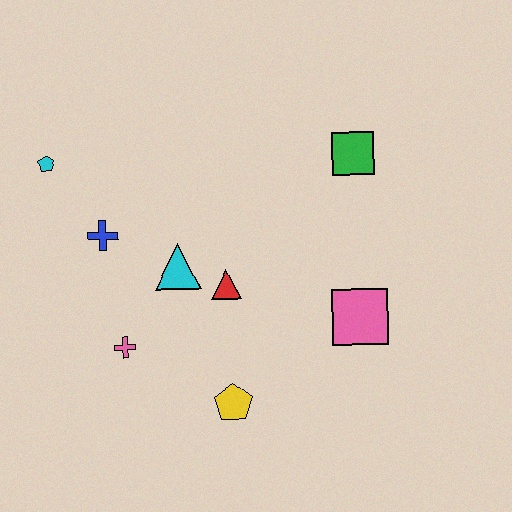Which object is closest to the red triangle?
The cyan triangle is closest to the red triangle.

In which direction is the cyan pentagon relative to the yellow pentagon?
The cyan pentagon is above the yellow pentagon.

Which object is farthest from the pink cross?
The green square is farthest from the pink cross.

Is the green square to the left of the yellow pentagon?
No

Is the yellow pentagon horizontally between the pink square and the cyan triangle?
Yes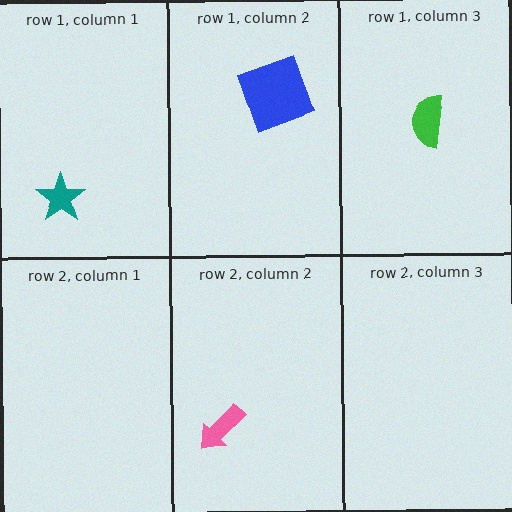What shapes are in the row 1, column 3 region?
The green semicircle.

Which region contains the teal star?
The row 1, column 1 region.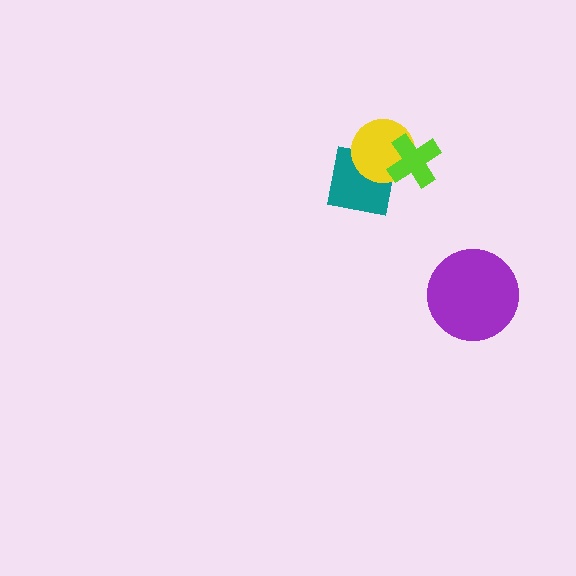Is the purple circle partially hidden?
No, no other shape covers it.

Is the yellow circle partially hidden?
Yes, it is partially covered by another shape.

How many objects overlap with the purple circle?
0 objects overlap with the purple circle.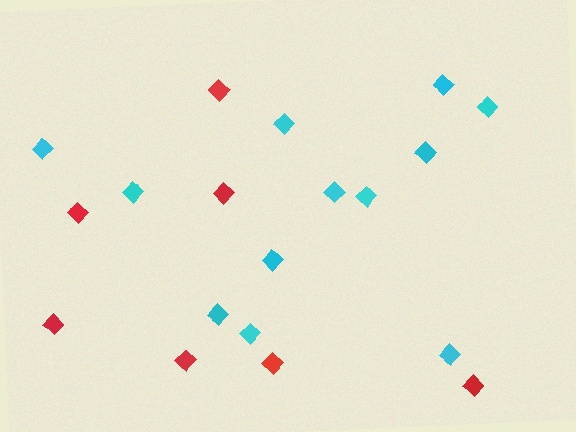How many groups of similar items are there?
There are 2 groups: one group of cyan diamonds (12) and one group of red diamonds (7).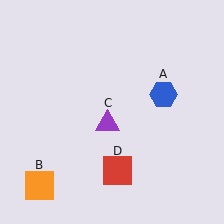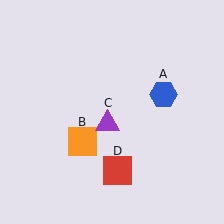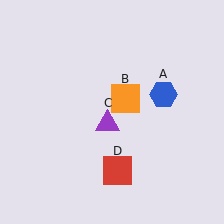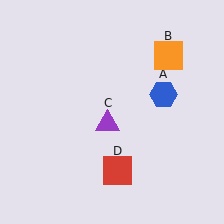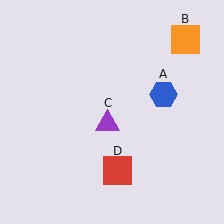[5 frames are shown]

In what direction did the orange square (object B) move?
The orange square (object B) moved up and to the right.